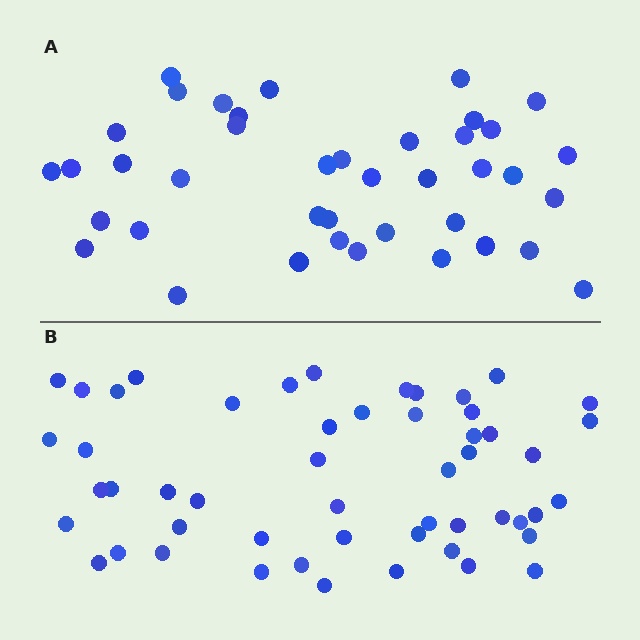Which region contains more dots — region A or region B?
Region B (the bottom region) has more dots.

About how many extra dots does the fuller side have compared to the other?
Region B has roughly 12 or so more dots than region A.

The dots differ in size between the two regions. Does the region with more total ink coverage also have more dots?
No. Region A has more total ink coverage because its dots are larger, but region B actually contains more individual dots. Total area can be misleading — the number of items is what matters here.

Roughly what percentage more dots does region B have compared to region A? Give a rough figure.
About 30% more.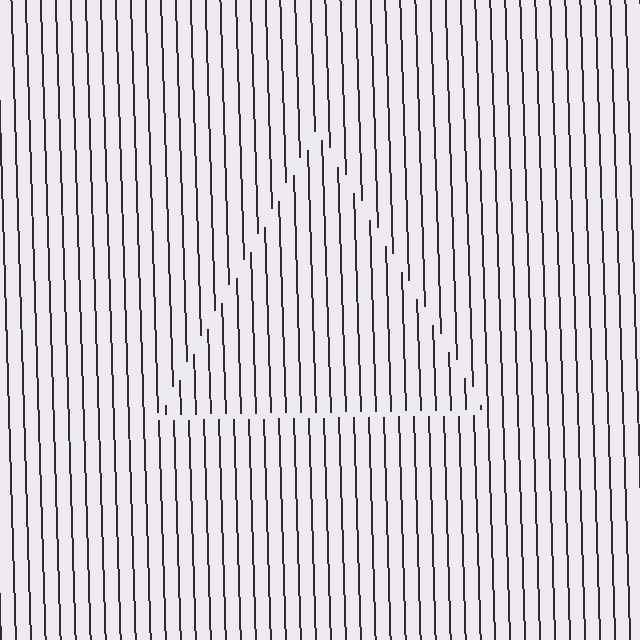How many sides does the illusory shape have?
3 sides — the line-ends trace a triangle.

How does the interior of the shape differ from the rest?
The interior of the shape contains the same grating, shifted by half a period — the contour is defined by the phase discontinuity where line-ends from the inner and outer gratings abut.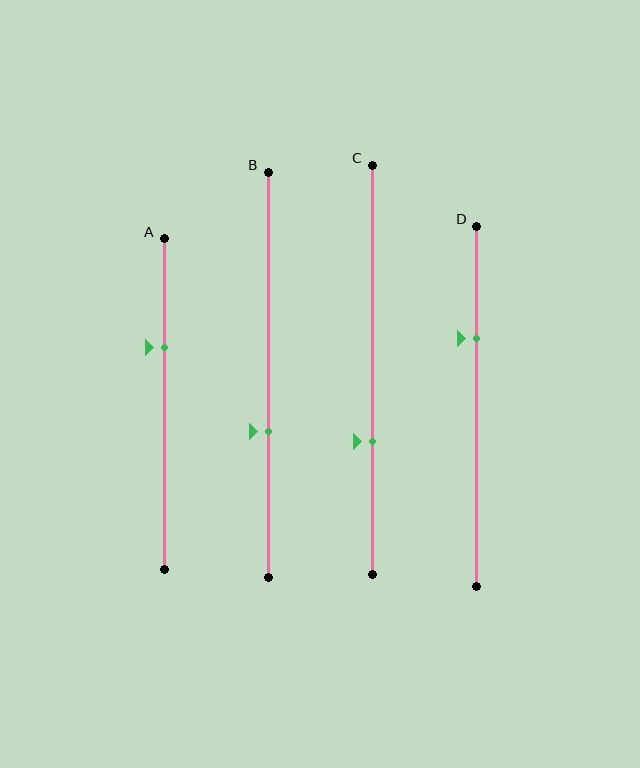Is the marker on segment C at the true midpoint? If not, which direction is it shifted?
No, the marker on segment C is shifted downward by about 18% of the segment length.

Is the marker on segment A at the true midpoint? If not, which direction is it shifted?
No, the marker on segment A is shifted upward by about 17% of the segment length.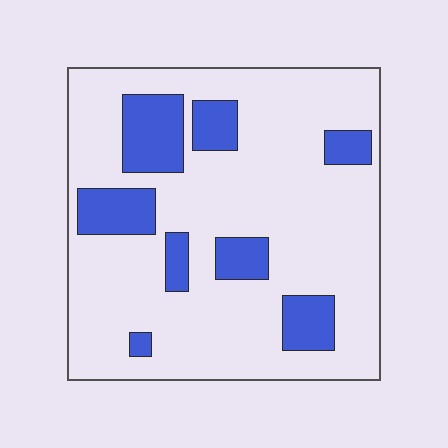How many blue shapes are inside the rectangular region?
8.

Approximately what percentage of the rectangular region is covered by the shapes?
Approximately 20%.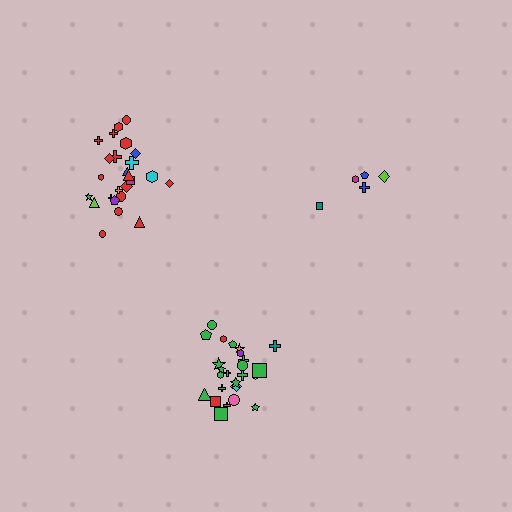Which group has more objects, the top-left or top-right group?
The top-left group.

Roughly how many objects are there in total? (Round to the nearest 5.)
Roughly 55 objects in total.